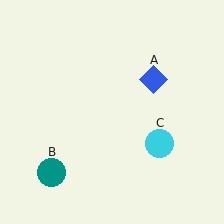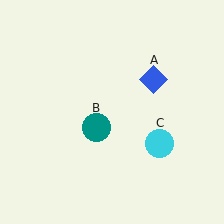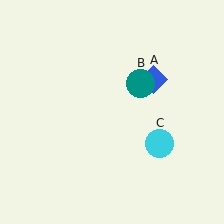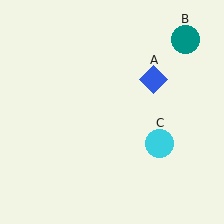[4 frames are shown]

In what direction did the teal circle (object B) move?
The teal circle (object B) moved up and to the right.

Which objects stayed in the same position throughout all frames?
Blue diamond (object A) and cyan circle (object C) remained stationary.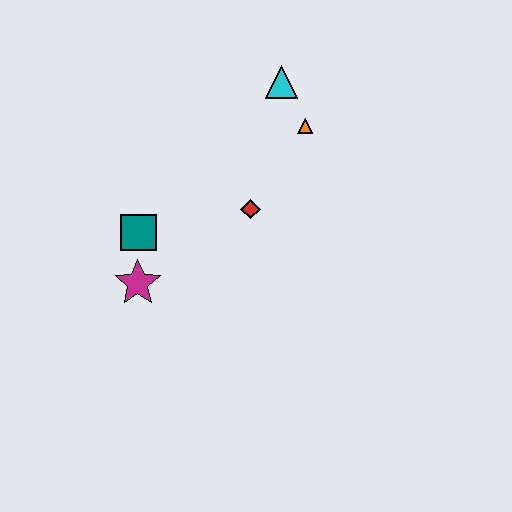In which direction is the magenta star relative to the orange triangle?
The magenta star is to the left of the orange triangle.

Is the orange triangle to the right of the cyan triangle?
Yes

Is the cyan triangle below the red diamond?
No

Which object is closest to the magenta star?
The teal square is closest to the magenta star.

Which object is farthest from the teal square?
The cyan triangle is farthest from the teal square.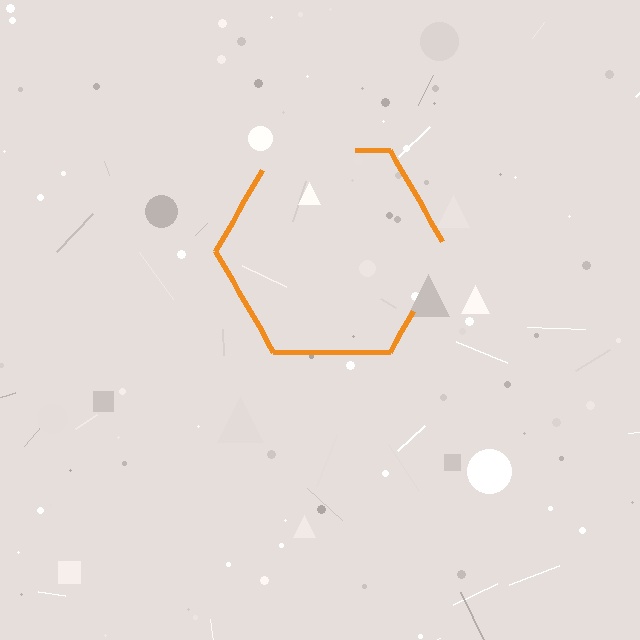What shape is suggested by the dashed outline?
The dashed outline suggests a hexagon.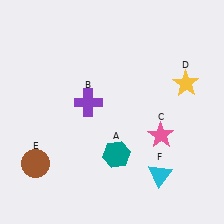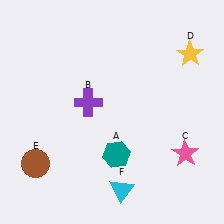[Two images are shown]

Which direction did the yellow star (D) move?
The yellow star (D) moved up.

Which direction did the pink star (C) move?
The pink star (C) moved right.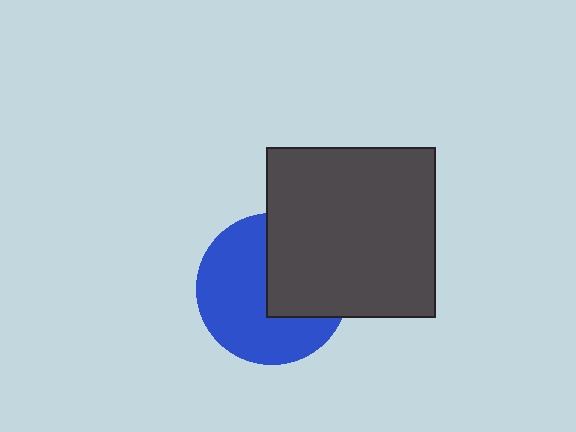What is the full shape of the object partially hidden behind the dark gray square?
The partially hidden object is a blue circle.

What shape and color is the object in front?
The object in front is a dark gray square.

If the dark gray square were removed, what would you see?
You would see the complete blue circle.